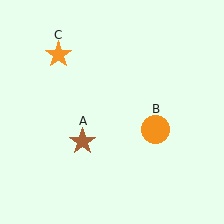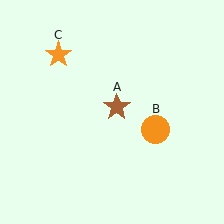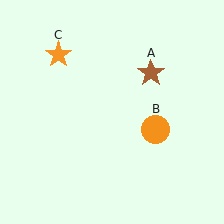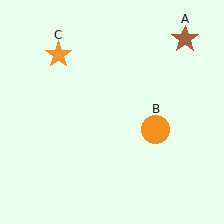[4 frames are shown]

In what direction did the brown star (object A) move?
The brown star (object A) moved up and to the right.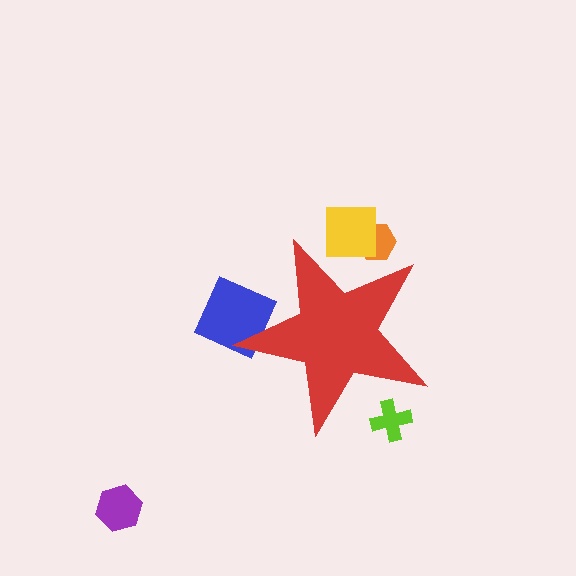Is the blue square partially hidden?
Yes, the blue square is partially hidden behind the red star.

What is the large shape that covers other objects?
A red star.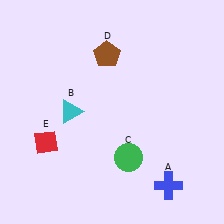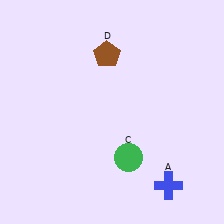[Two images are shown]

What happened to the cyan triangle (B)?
The cyan triangle (B) was removed in Image 2. It was in the top-left area of Image 1.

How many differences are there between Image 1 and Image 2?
There are 2 differences between the two images.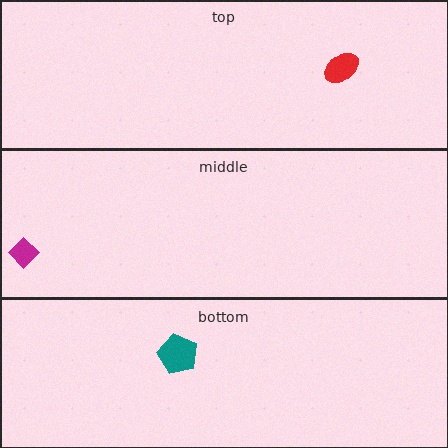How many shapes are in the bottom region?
1.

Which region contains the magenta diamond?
The middle region.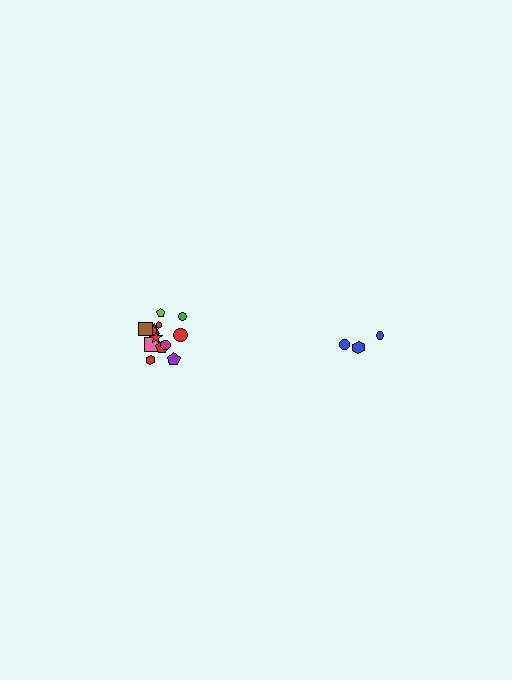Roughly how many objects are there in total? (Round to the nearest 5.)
Roughly 20 objects in total.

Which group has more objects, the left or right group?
The left group.